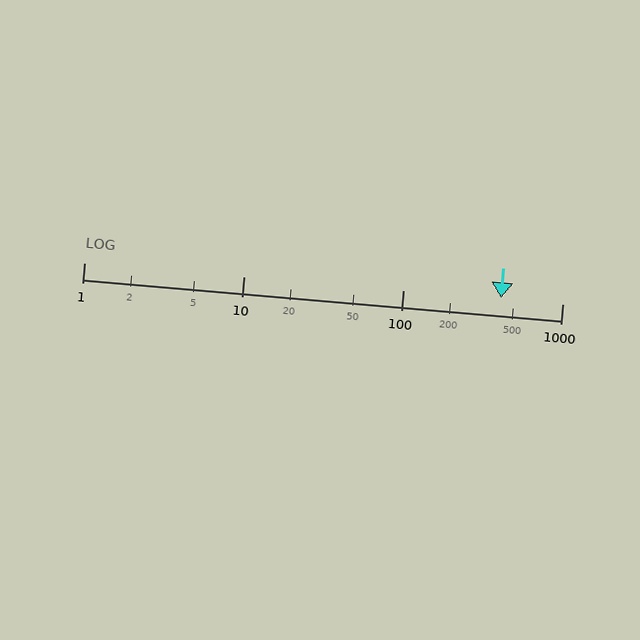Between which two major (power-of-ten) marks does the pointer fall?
The pointer is between 100 and 1000.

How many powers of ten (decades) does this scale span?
The scale spans 3 decades, from 1 to 1000.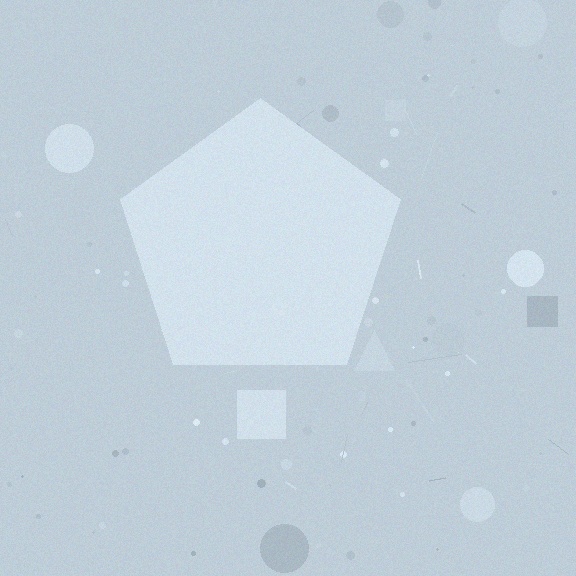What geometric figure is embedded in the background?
A pentagon is embedded in the background.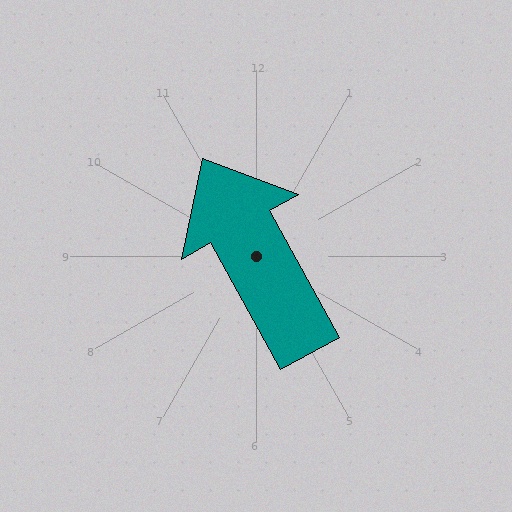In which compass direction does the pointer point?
Northwest.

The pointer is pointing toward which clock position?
Roughly 11 o'clock.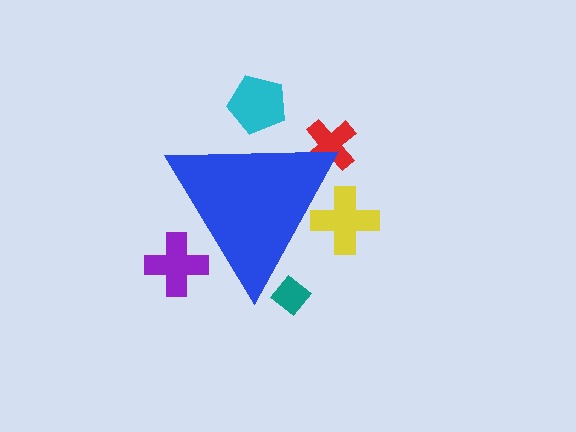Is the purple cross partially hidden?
Yes, the purple cross is partially hidden behind the blue triangle.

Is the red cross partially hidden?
Yes, the red cross is partially hidden behind the blue triangle.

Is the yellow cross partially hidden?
Yes, the yellow cross is partially hidden behind the blue triangle.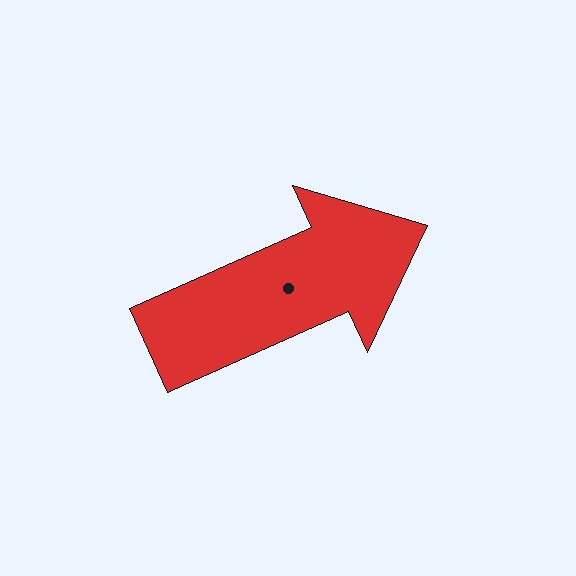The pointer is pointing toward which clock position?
Roughly 2 o'clock.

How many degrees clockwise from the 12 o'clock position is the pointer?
Approximately 66 degrees.